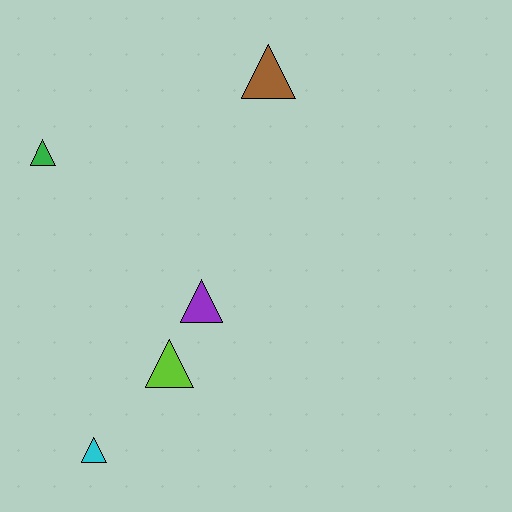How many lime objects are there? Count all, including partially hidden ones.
There is 1 lime object.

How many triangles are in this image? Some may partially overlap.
There are 5 triangles.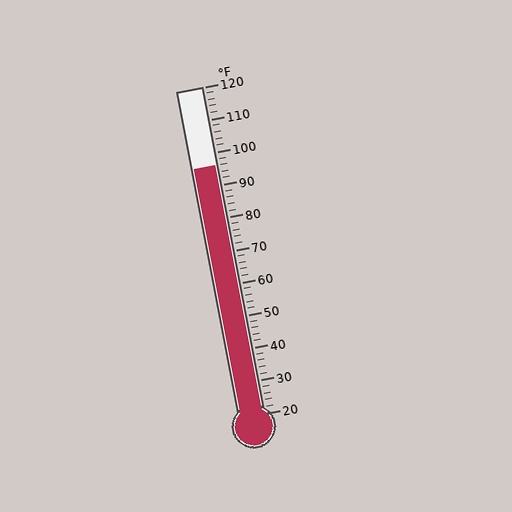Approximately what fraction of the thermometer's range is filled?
The thermometer is filled to approximately 75% of its range.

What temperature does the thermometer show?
The thermometer shows approximately 96°F.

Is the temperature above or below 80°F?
The temperature is above 80°F.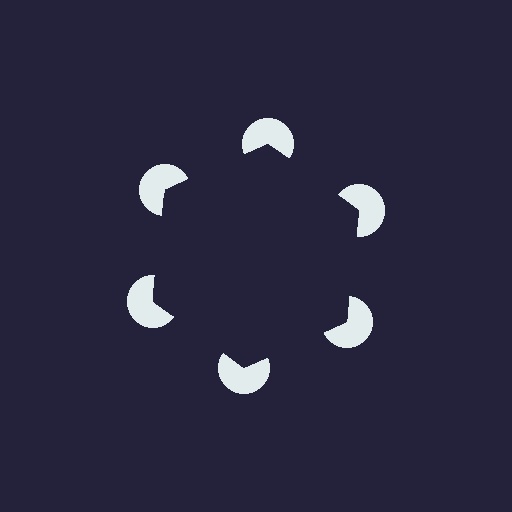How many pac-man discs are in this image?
There are 6 — one at each vertex of the illusory hexagon.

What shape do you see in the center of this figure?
An illusory hexagon — its edges are inferred from the aligned wedge cuts in the pac-man discs, not physically drawn.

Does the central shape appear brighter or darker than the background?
It typically appears slightly darker than the background, even though no actual brightness change is drawn.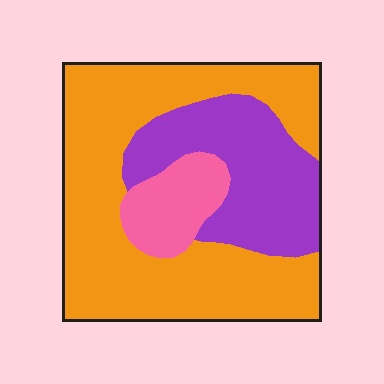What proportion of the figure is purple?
Purple covers around 30% of the figure.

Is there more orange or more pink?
Orange.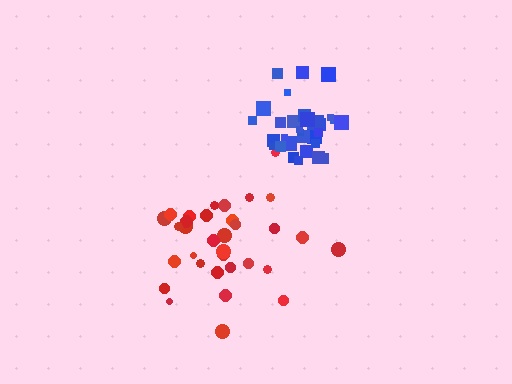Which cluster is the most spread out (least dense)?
Red.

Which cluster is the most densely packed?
Blue.